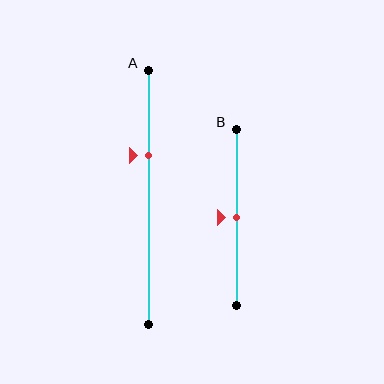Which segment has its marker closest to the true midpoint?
Segment B has its marker closest to the true midpoint.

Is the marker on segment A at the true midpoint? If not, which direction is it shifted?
No, the marker on segment A is shifted upward by about 16% of the segment length.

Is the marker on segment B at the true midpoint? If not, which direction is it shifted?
Yes, the marker on segment B is at the true midpoint.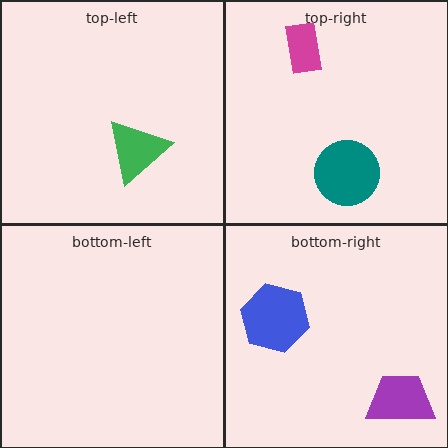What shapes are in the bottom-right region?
The purple trapezoid, the blue hexagon.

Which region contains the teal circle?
The top-right region.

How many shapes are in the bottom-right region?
2.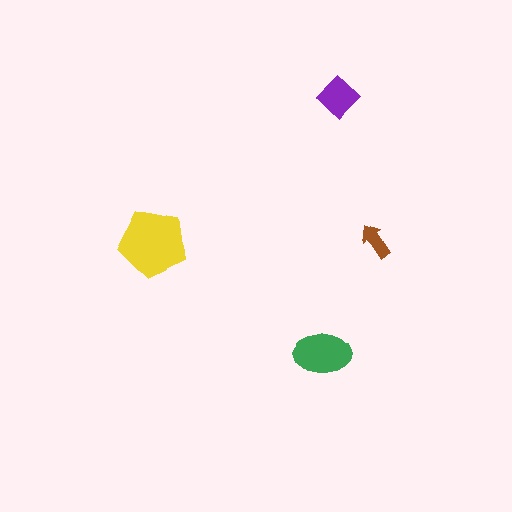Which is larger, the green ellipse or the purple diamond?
The green ellipse.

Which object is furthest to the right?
The brown arrow is rightmost.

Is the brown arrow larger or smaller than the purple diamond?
Smaller.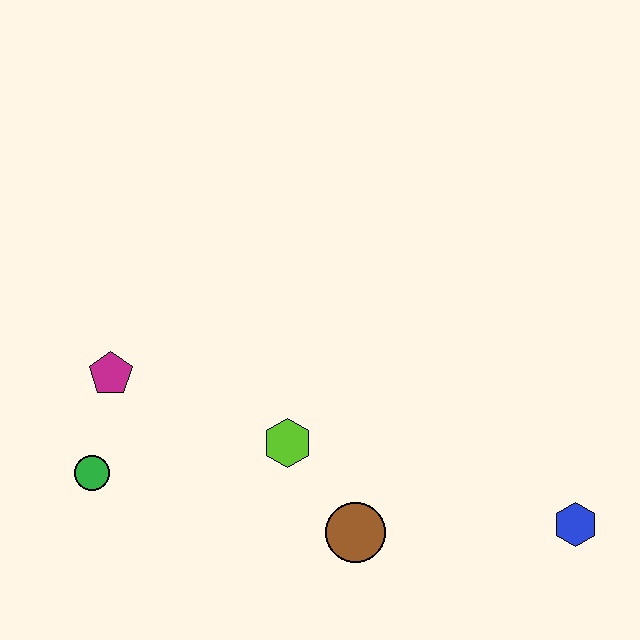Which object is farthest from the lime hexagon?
The blue hexagon is farthest from the lime hexagon.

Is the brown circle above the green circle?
No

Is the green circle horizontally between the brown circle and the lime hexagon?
No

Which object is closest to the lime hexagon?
The brown circle is closest to the lime hexagon.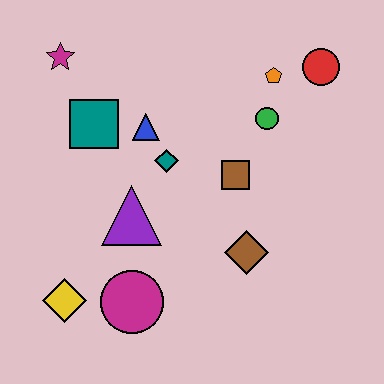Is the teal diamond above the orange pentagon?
No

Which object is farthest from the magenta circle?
The red circle is farthest from the magenta circle.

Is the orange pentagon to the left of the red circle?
Yes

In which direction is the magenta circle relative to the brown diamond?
The magenta circle is to the left of the brown diamond.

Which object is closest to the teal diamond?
The blue triangle is closest to the teal diamond.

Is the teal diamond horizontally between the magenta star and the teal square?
No